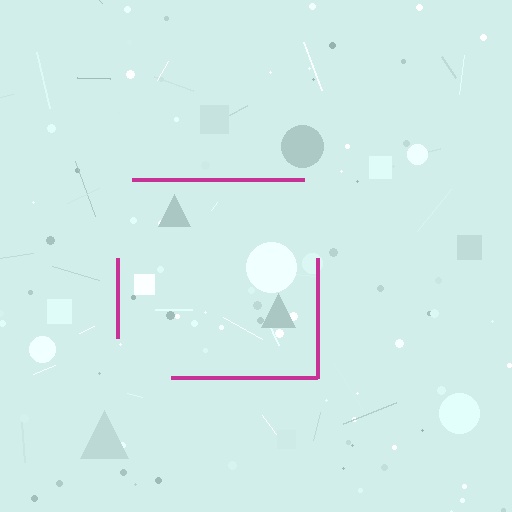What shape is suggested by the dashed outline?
The dashed outline suggests a square.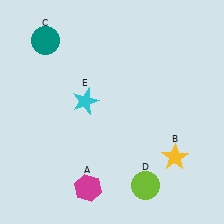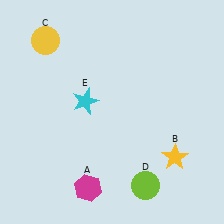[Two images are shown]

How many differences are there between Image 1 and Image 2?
There is 1 difference between the two images.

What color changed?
The circle (C) changed from teal in Image 1 to yellow in Image 2.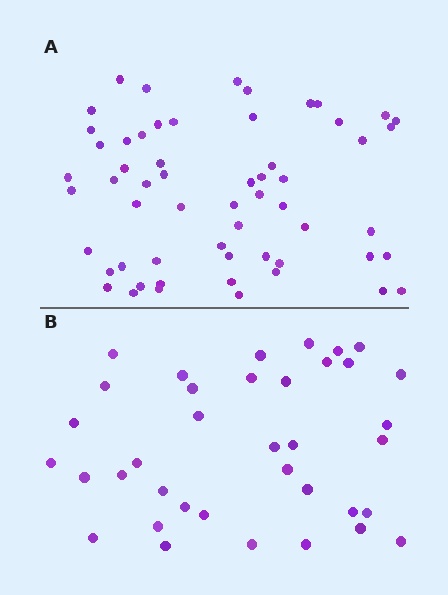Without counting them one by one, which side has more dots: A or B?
Region A (the top region) has more dots.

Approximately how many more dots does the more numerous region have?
Region A has approximately 20 more dots than region B.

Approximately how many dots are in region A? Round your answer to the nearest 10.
About 60 dots. (The exact count is 58, which rounds to 60.)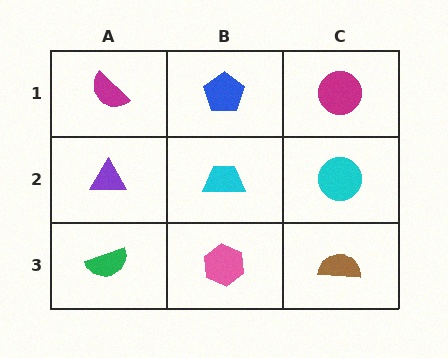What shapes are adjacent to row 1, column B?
A cyan trapezoid (row 2, column B), a magenta semicircle (row 1, column A), a magenta circle (row 1, column C).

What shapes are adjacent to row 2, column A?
A magenta semicircle (row 1, column A), a green semicircle (row 3, column A), a cyan trapezoid (row 2, column B).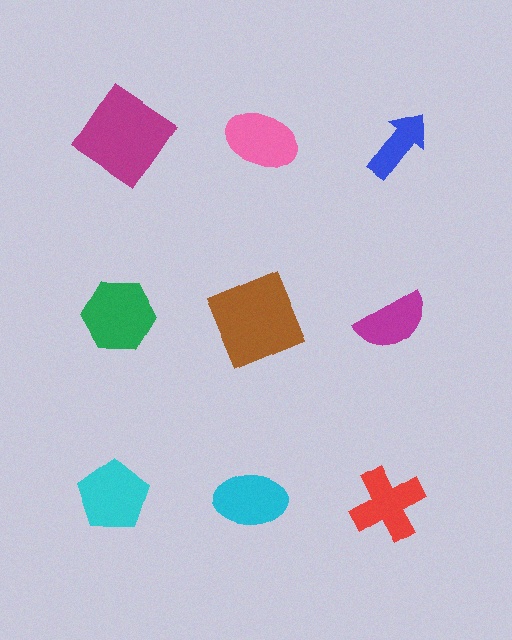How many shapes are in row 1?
3 shapes.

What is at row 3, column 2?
A cyan ellipse.